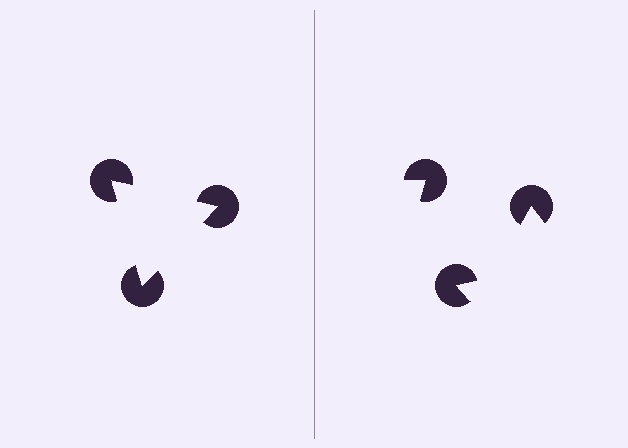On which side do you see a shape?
An illusory triangle appears on the left side. On the right side the wedge cuts are rotated, so no coherent shape forms.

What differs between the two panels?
The pac-man discs are positioned identically on both sides; only the wedge orientations differ. On the left they align to a triangle; on the right they are misaligned.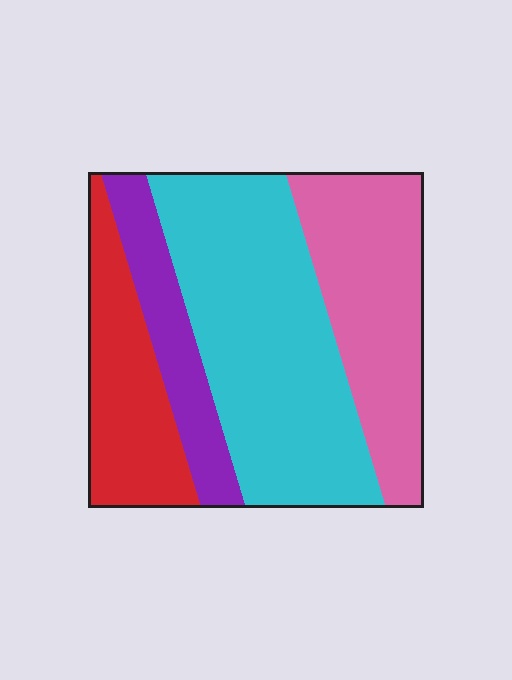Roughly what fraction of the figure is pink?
Pink covers 26% of the figure.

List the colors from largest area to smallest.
From largest to smallest: cyan, pink, red, purple.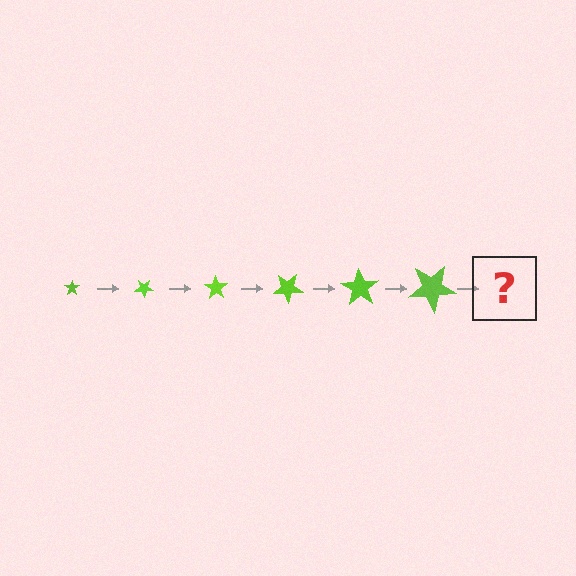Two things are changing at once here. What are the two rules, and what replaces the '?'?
The two rules are that the star grows larger each step and it rotates 35 degrees each step. The '?' should be a star, larger than the previous one and rotated 210 degrees from the start.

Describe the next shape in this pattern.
It should be a star, larger than the previous one and rotated 210 degrees from the start.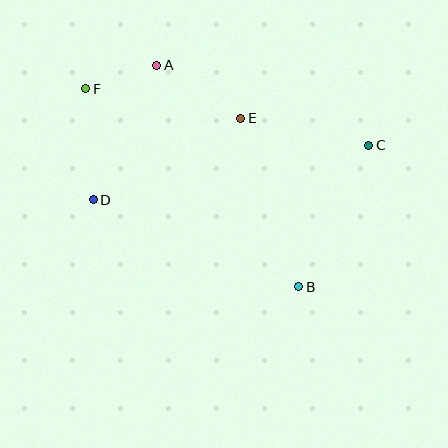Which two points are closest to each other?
Points A and F are closest to each other.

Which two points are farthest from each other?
Points B and F are farthest from each other.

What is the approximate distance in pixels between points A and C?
The distance between A and C is approximately 227 pixels.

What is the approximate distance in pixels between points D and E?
The distance between D and E is approximately 168 pixels.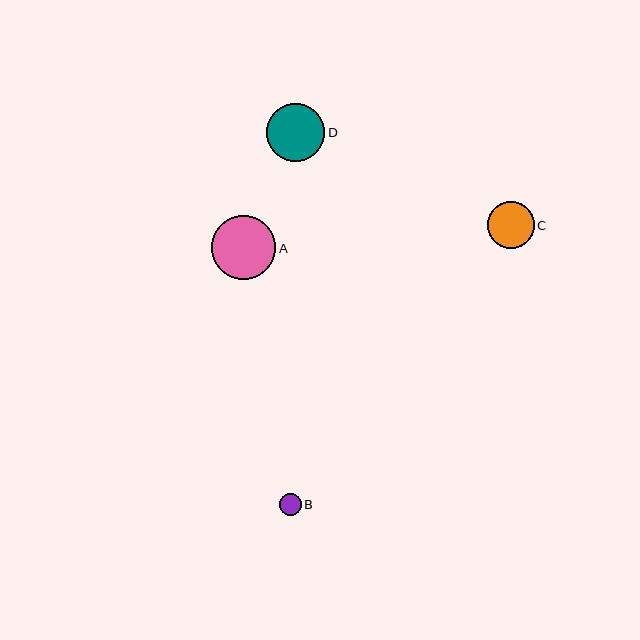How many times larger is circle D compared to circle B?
Circle D is approximately 2.6 times the size of circle B.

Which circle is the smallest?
Circle B is the smallest with a size of approximately 22 pixels.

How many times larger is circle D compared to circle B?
Circle D is approximately 2.6 times the size of circle B.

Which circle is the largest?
Circle A is the largest with a size of approximately 64 pixels.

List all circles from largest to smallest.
From largest to smallest: A, D, C, B.